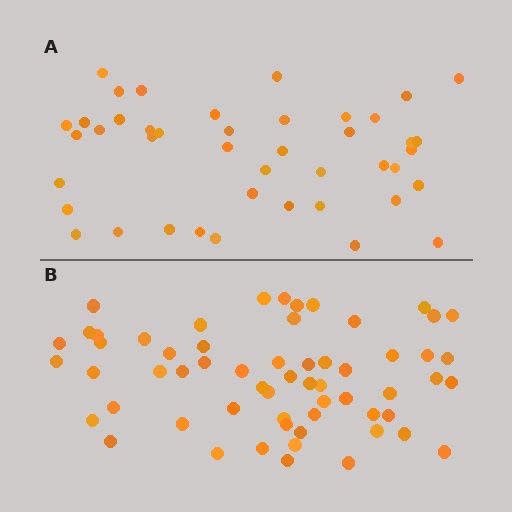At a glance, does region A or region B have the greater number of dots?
Region B (the bottom region) has more dots.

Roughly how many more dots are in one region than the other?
Region B has approximately 15 more dots than region A.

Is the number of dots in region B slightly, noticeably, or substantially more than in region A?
Region B has noticeably more, but not dramatically so. The ratio is roughly 1.4 to 1.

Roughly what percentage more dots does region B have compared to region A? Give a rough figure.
About 40% more.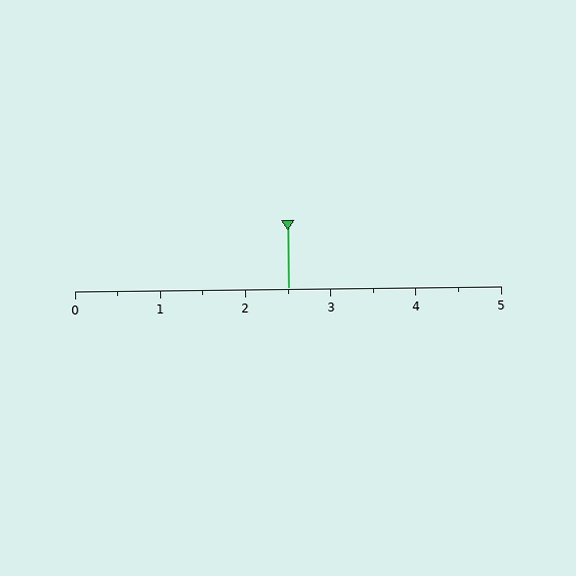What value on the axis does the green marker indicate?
The marker indicates approximately 2.5.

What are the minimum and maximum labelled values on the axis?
The axis runs from 0 to 5.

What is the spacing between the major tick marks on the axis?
The major ticks are spaced 1 apart.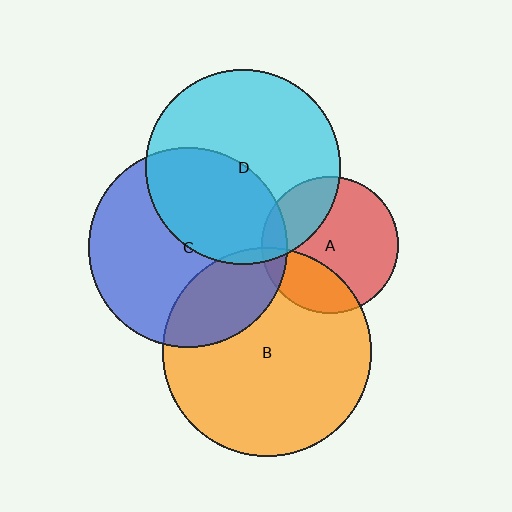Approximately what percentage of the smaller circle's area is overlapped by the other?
Approximately 25%.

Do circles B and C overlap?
Yes.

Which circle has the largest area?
Circle B (orange).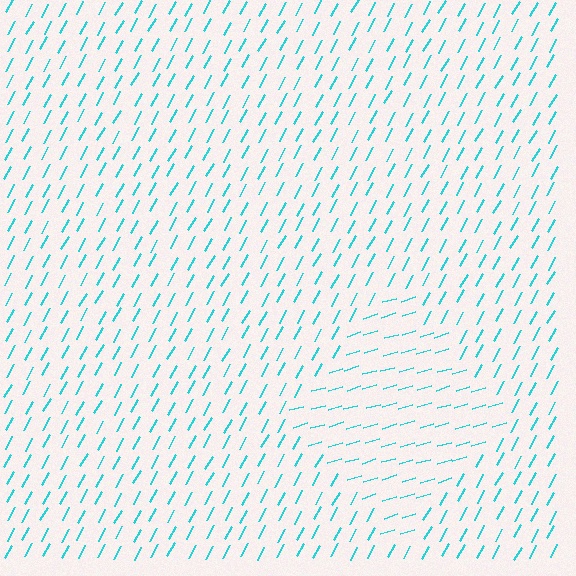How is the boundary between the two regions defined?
The boundary is defined purely by a change in line orientation (approximately 45 degrees difference). All lines are the same color and thickness.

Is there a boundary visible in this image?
Yes, there is a texture boundary formed by a change in line orientation.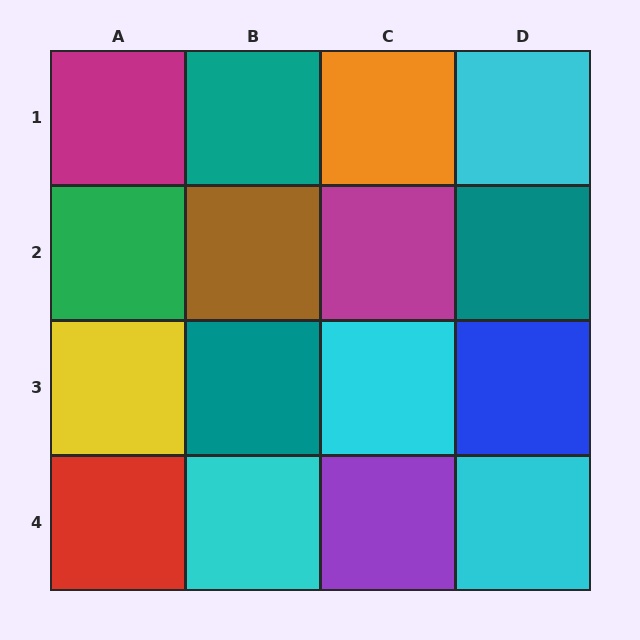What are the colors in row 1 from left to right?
Magenta, teal, orange, cyan.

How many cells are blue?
1 cell is blue.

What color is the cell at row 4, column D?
Cyan.